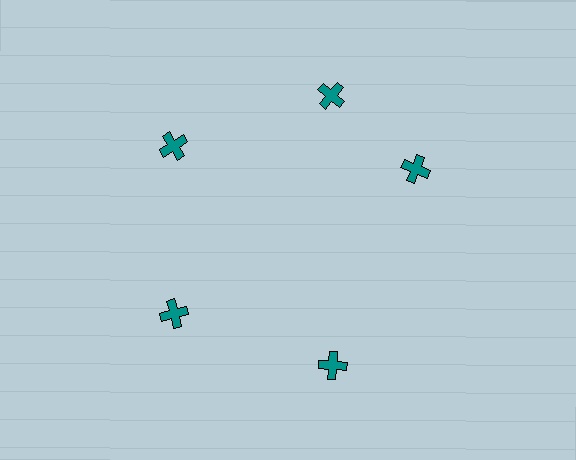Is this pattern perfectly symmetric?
No. The 5 teal crosses are arranged in a ring, but one element near the 3 o'clock position is rotated out of alignment along the ring, breaking the 5-fold rotational symmetry.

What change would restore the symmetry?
The symmetry would be restored by rotating it back into even spacing with its neighbors so that all 5 crosses sit at equal angles and equal distance from the center.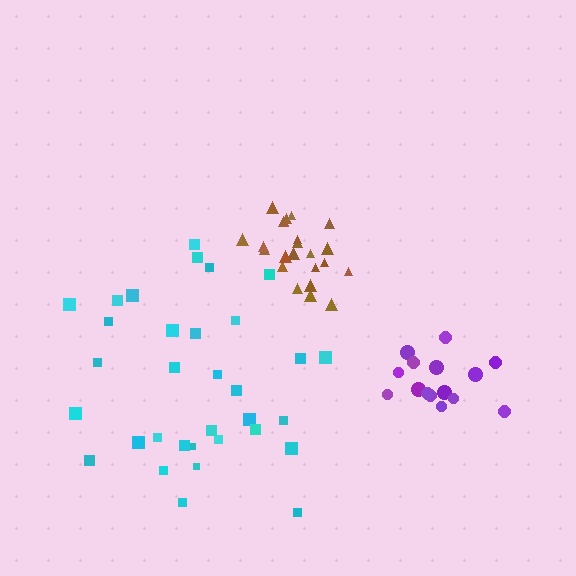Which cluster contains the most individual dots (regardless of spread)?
Cyan (33).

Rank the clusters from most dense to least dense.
brown, purple, cyan.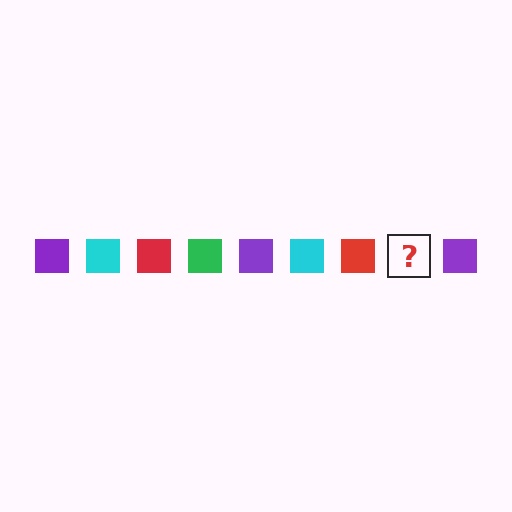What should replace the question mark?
The question mark should be replaced with a green square.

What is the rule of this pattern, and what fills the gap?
The rule is that the pattern cycles through purple, cyan, red, green squares. The gap should be filled with a green square.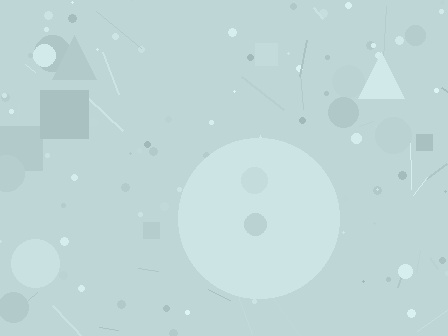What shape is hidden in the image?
A circle is hidden in the image.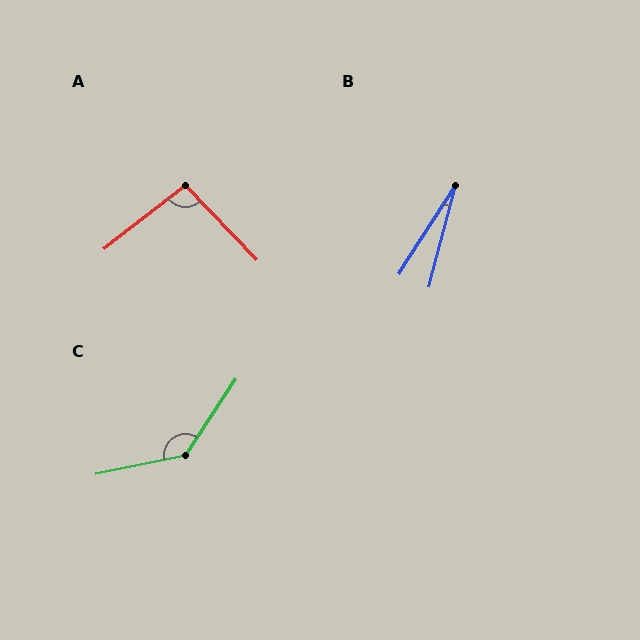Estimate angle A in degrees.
Approximately 96 degrees.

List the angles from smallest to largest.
B (18°), A (96°), C (135°).